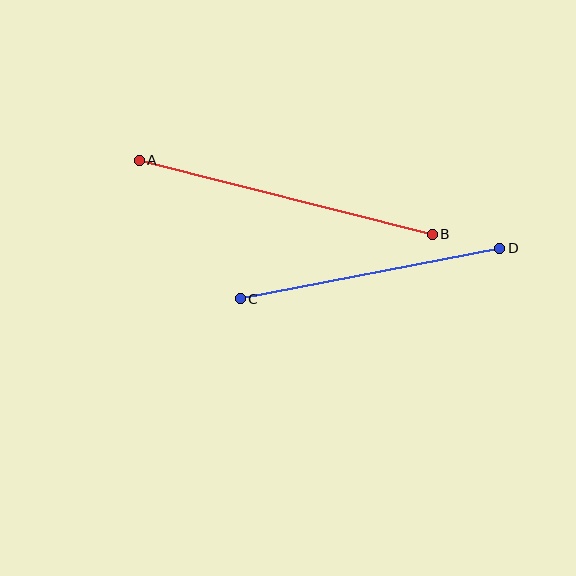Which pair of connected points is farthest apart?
Points A and B are farthest apart.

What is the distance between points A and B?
The distance is approximately 302 pixels.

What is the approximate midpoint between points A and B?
The midpoint is at approximately (286, 197) pixels.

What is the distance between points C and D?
The distance is approximately 265 pixels.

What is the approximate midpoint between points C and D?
The midpoint is at approximately (370, 274) pixels.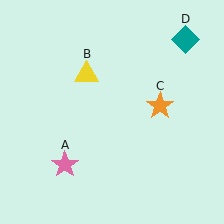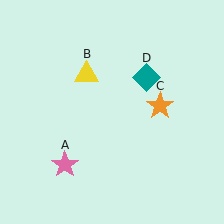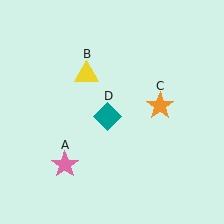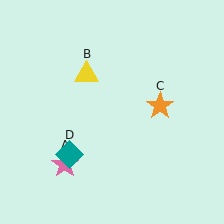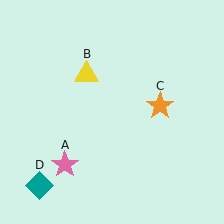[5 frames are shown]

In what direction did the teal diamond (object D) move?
The teal diamond (object D) moved down and to the left.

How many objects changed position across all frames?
1 object changed position: teal diamond (object D).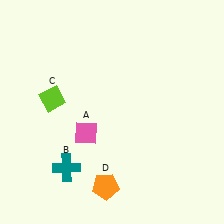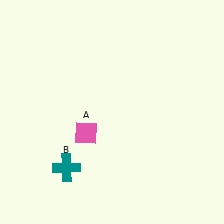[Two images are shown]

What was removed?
The lime diamond (C), the orange pentagon (D) were removed in Image 2.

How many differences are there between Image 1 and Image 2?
There are 2 differences between the two images.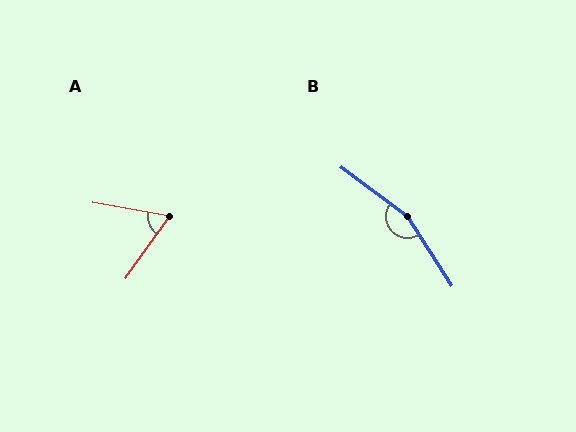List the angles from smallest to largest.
A (64°), B (159°).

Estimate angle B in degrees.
Approximately 159 degrees.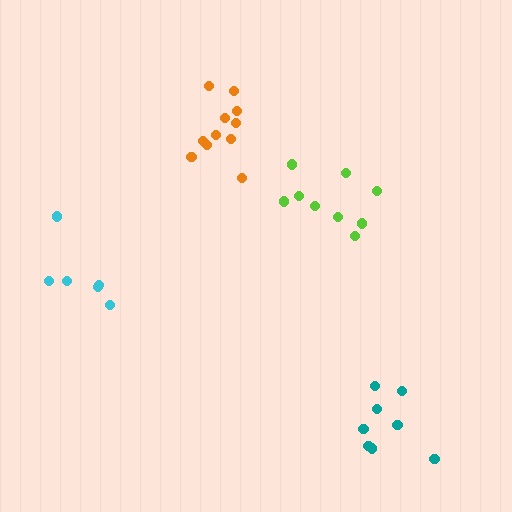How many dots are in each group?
Group 1: 11 dots, Group 2: 6 dots, Group 3: 9 dots, Group 4: 8 dots (34 total).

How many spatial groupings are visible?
There are 4 spatial groupings.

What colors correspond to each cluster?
The clusters are colored: orange, cyan, lime, teal.